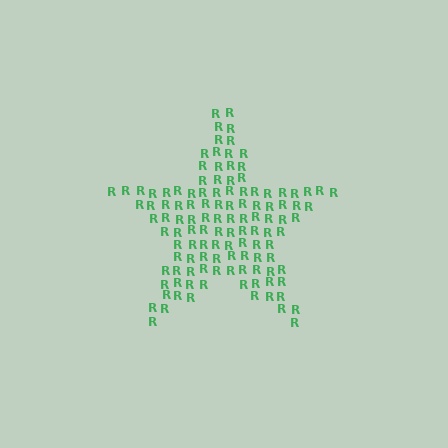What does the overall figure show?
The overall figure shows a star.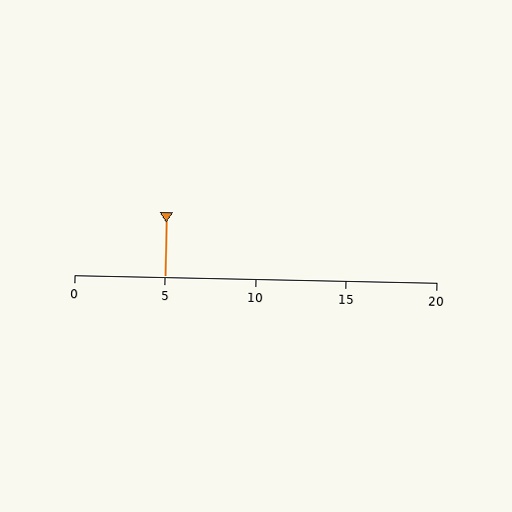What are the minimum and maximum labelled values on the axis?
The axis runs from 0 to 20.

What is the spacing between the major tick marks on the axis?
The major ticks are spaced 5 apart.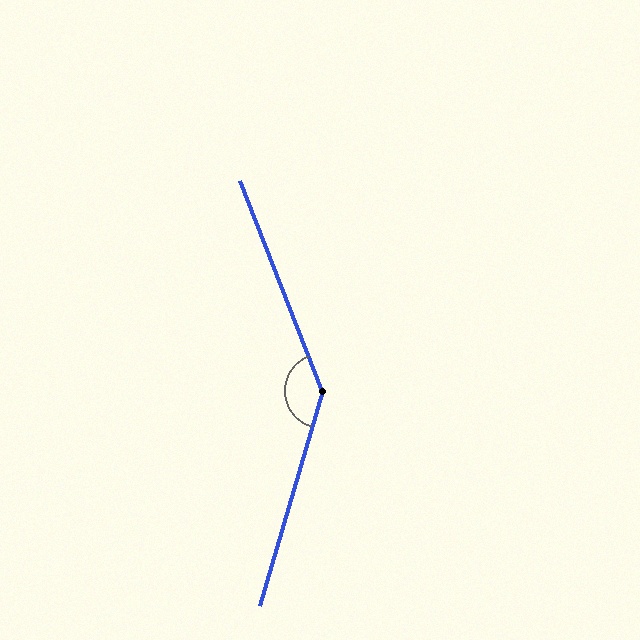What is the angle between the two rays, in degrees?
Approximately 143 degrees.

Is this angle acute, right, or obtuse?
It is obtuse.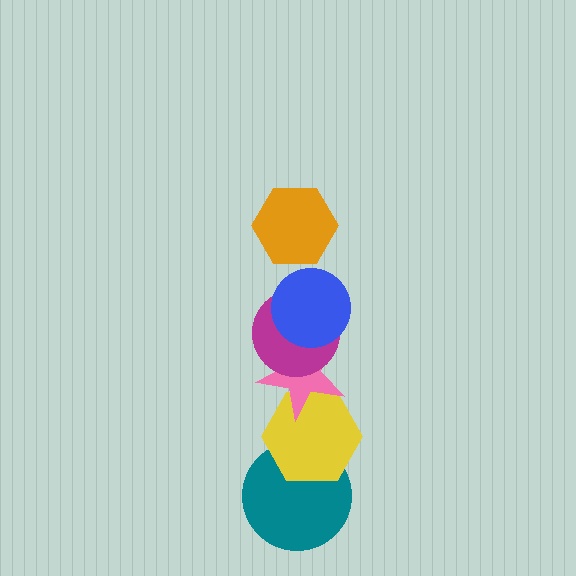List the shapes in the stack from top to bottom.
From top to bottom: the orange hexagon, the blue circle, the magenta circle, the pink star, the yellow hexagon, the teal circle.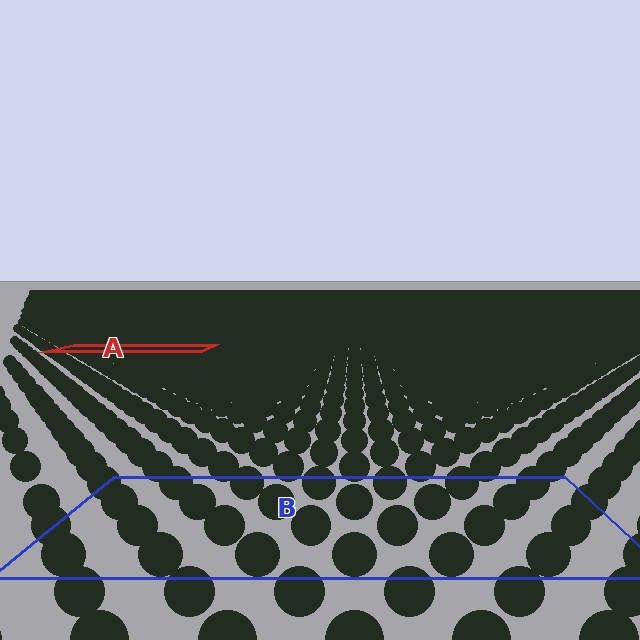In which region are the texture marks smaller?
The texture marks are smaller in region A, because it is farther away.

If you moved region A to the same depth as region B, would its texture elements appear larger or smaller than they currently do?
They would appear larger. At a closer depth, the same texture elements are projected at a bigger on-screen size.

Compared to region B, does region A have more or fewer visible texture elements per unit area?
Region A has more texture elements per unit area — they are packed more densely because it is farther away.